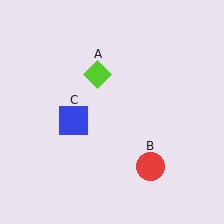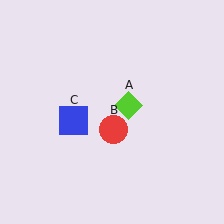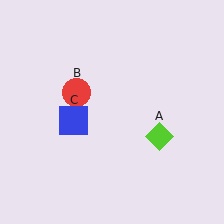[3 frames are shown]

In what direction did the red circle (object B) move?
The red circle (object B) moved up and to the left.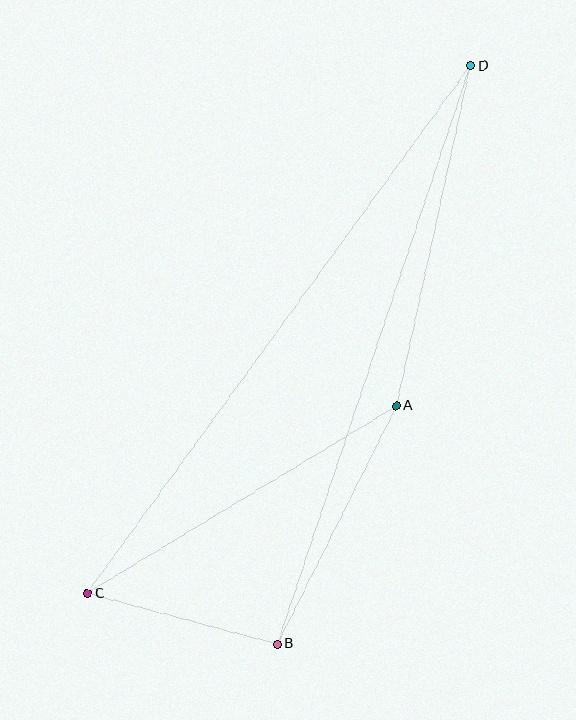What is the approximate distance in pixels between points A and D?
The distance between A and D is approximately 348 pixels.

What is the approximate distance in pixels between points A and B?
The distance between A and B is approximately 266 pixels.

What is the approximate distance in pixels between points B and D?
The distance between B and D is approximately 609 pixels.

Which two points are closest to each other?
Points B and C are closest to each other.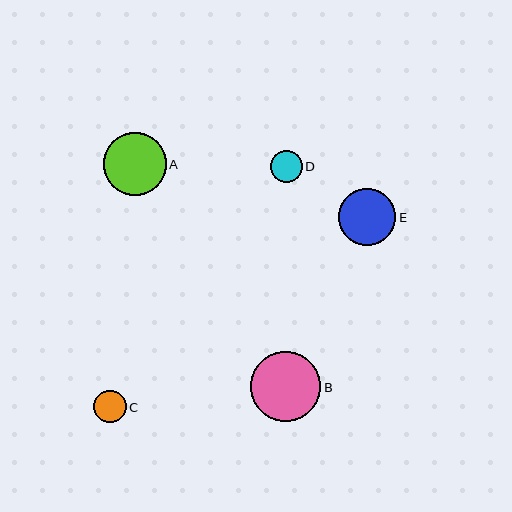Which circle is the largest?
Circle B is the largest with a size of approximately 70 pixels.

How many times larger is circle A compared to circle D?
Circle A is approximately 2.0 times the size of circle D.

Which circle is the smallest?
Circle D is the smallest with a size of approximately 31 pixels.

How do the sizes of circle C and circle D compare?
Circle C and circle D are approximately the same size.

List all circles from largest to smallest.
From largest to smallest: B, A, E, C, D.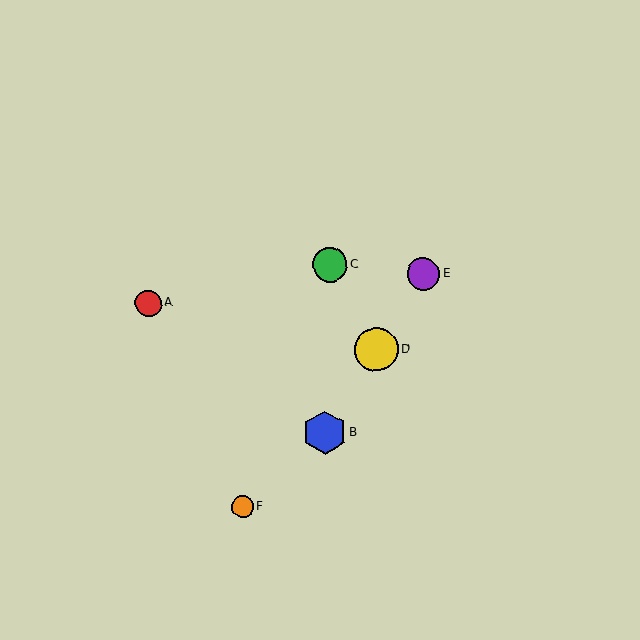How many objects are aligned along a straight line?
3 objects (B, D, E) are aligned along a straight line.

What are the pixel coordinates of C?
Object C is at (330, 264).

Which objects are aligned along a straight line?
Objects B, D, E are aligned along a straight line.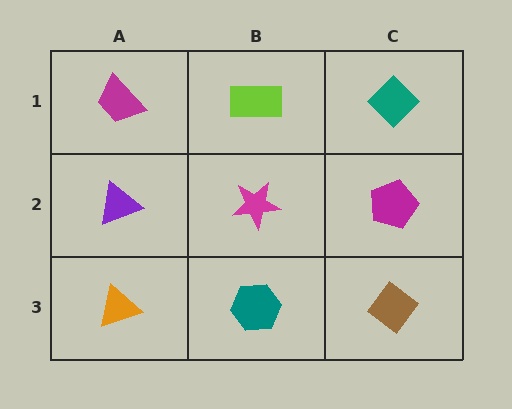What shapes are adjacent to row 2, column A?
A magenta trapezoid (row 1, column A), an orange triangle (row 3, column A), a magenta star (row 2, column B).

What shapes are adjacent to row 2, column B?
A lime rectangle (row 1, column B), a teal hexagon (row 3, column B), a purple triangle (row 2, column A), a magenta pentagon (row 2, column C).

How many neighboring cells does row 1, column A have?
2.